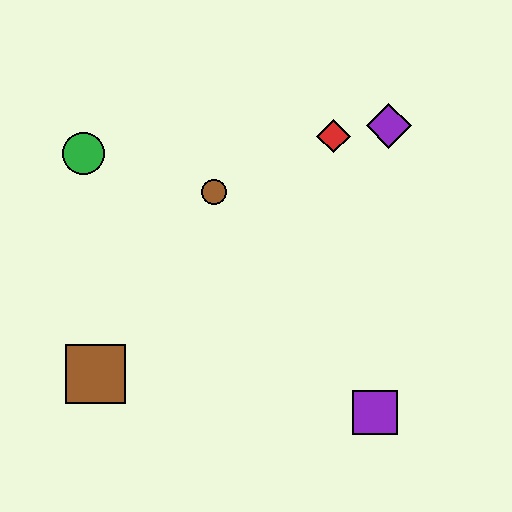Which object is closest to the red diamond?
The purple diamond is closest to the red diamond.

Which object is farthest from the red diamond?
The brown square is farthest from the red diamond.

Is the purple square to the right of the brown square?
Yes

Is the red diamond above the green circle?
Yes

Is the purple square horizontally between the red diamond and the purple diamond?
Yes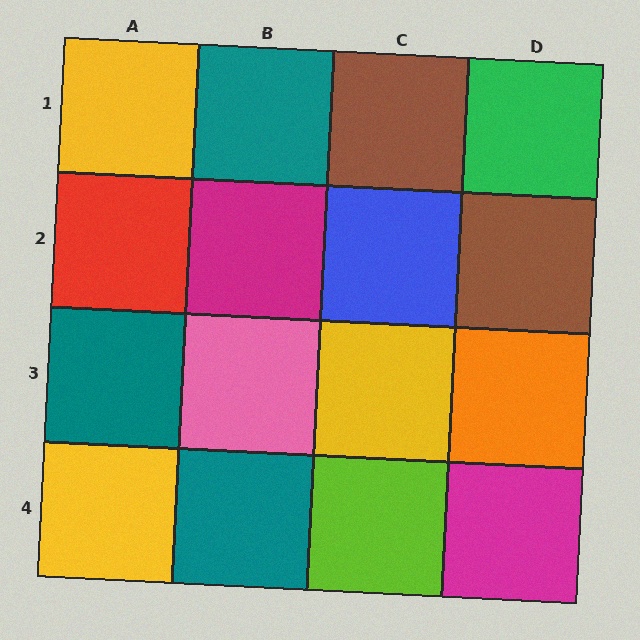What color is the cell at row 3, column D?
Orange.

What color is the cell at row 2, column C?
Blue.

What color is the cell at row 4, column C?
Lime.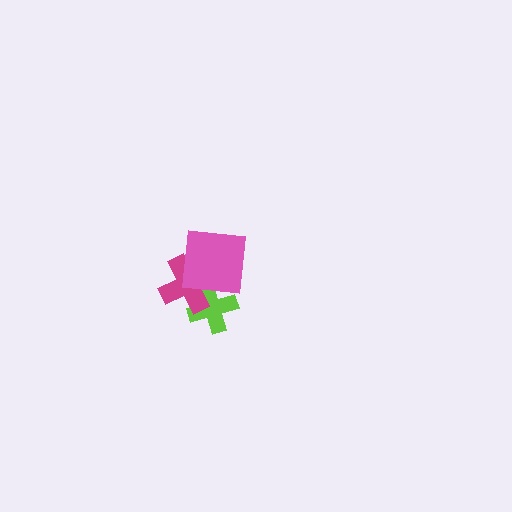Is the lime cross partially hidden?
Yes, it is partially covered by another shape.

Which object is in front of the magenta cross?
The pink square is in front of the magenta cross.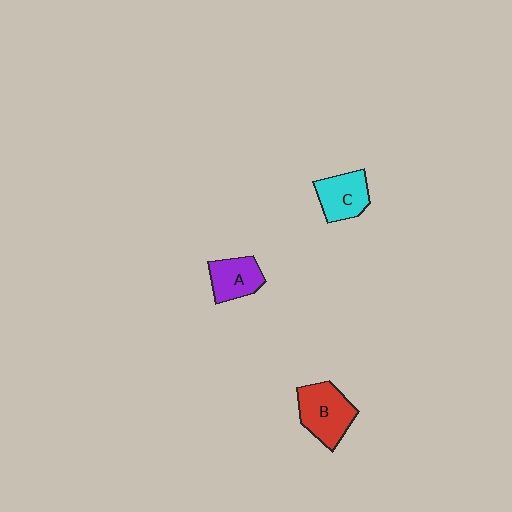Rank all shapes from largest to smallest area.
From largest to smallest: B (red), C (cyan), A (purple).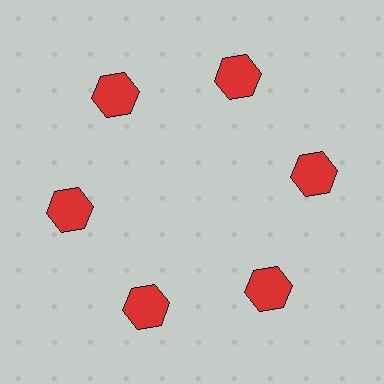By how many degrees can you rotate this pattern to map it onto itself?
The pattern maps onto itself every 60 degrees of rotation.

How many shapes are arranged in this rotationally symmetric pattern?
There are 6 shapes, arranged in 6 groups of 1.